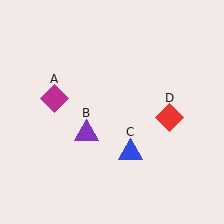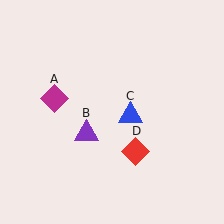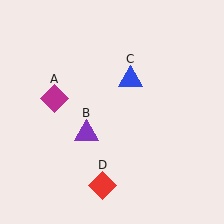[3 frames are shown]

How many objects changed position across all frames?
2 objects changed position: blue triangle (object C), red diamond (object D).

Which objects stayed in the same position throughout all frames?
Magenta diamond (object A) and purple triangle (object B) remained stationary.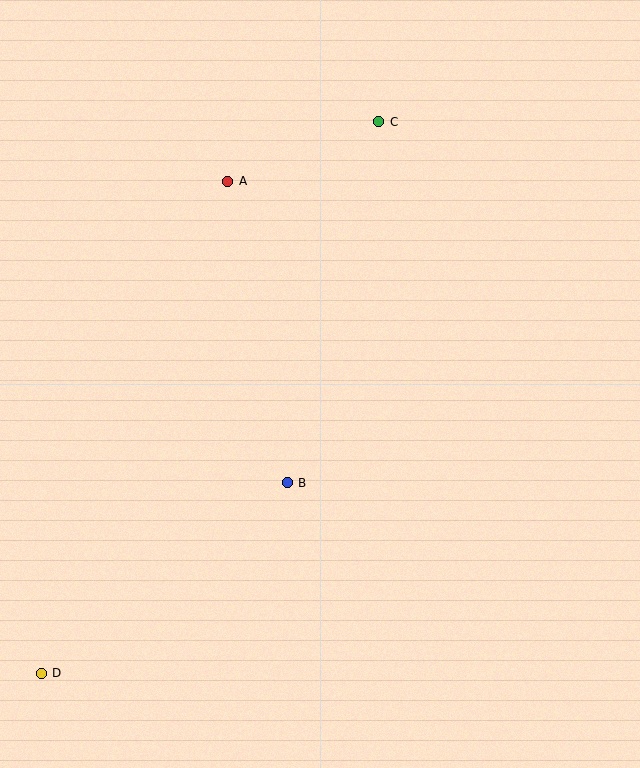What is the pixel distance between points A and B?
The distance between A and B is 308 pixels.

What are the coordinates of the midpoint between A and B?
The midpoint between A and B is at (258, 332).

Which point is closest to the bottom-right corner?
Point B is closest to the bottom-right corner.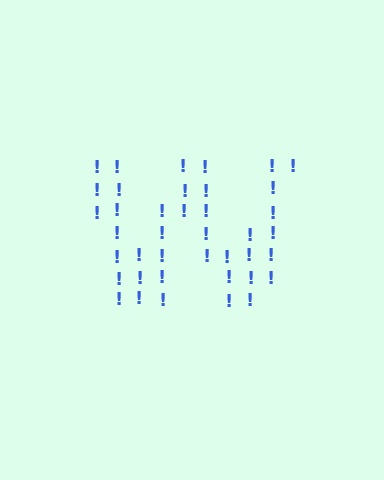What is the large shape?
The large shape is the letter W.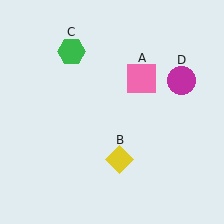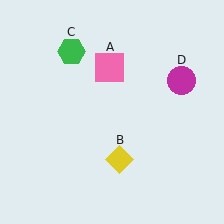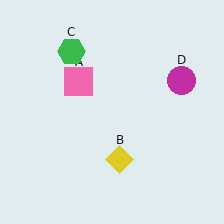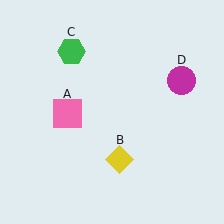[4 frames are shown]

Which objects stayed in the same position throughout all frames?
Yellow diamond (object B) and green hexagon (object C) and magenta circle (object D) remained stationary.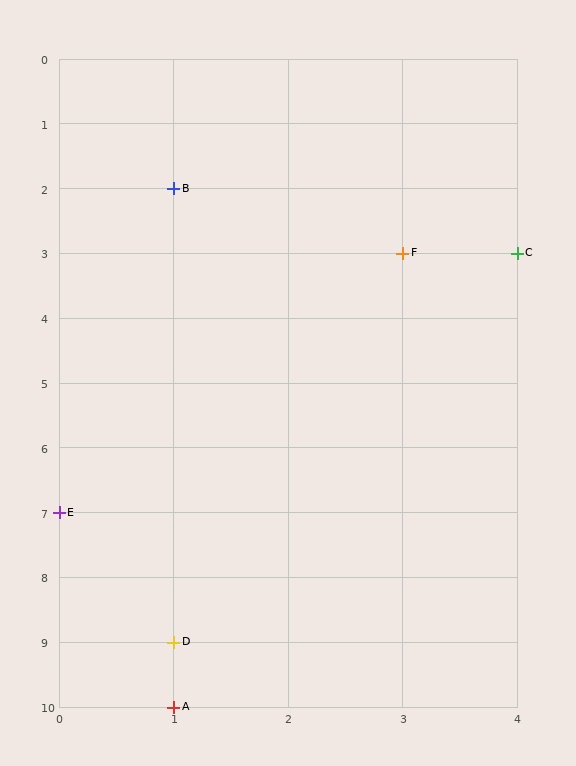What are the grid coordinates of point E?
Point E is at grid coordinates (0, 7).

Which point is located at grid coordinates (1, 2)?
Point B is at (1, 2).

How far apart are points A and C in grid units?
Points A and C are 3 columns and 7 rows apart (about 7.6 grid units diagonally).